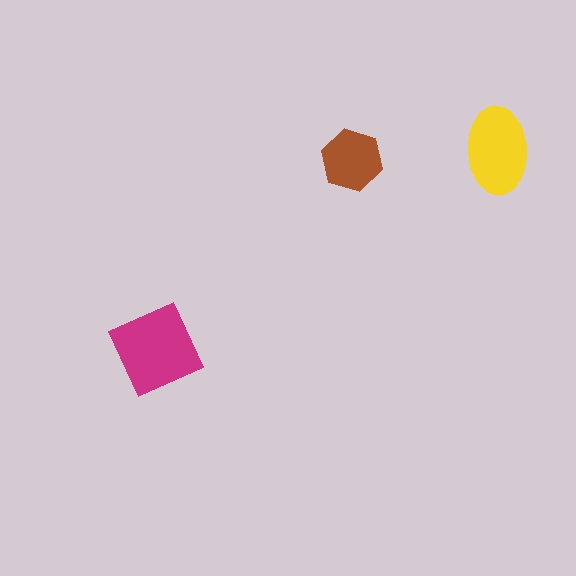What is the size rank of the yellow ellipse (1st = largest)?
2nd.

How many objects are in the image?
There are 3 objects in the image.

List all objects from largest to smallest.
The magenta diamond, the yellow ellipse, the brown hexagon.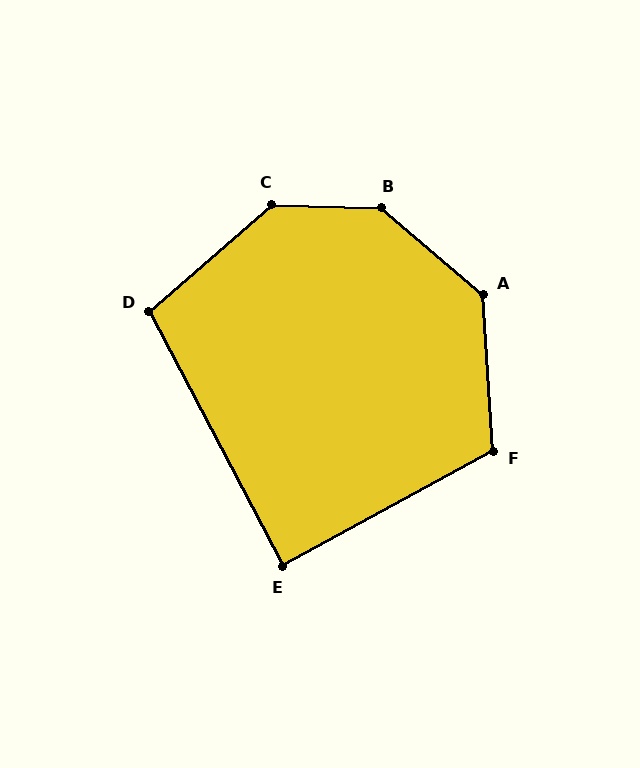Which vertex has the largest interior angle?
B, at approximately 142 degrees.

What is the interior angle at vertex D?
Approximately 103 degrees (obtuse).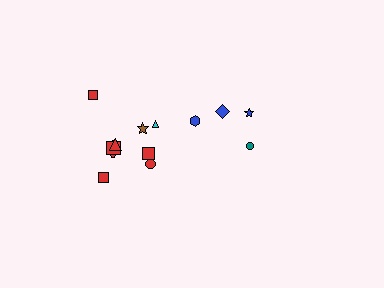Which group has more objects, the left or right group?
The left group.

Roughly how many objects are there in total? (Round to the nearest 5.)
Roughly 15 objects in total.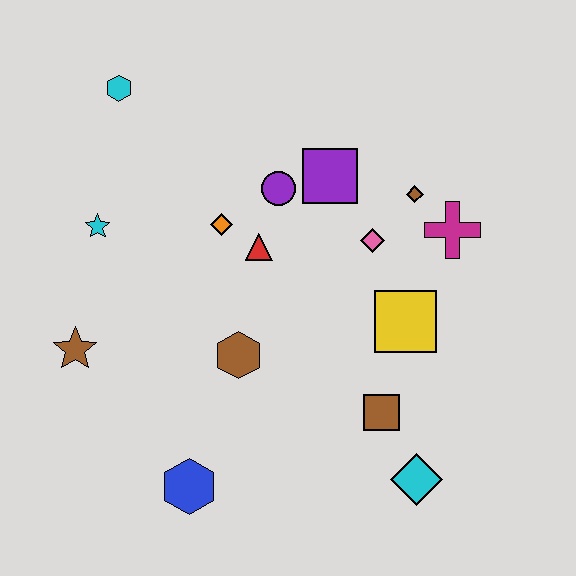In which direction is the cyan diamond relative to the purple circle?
The cyan diamond is below the purple circle.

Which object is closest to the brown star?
The cyan star is closest to the brown star.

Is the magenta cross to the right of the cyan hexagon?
Yes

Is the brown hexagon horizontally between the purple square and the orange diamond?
Yes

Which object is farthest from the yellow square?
The cyan hexagon is farthest from the yellow square.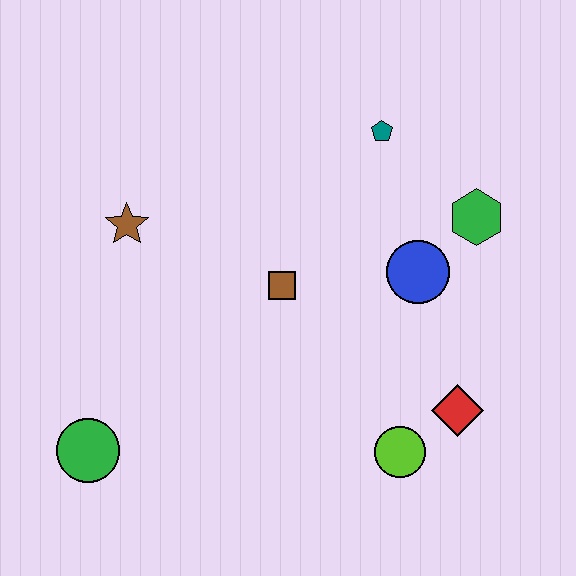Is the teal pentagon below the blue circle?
No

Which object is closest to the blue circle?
The green hexagon is closest to the blue circle.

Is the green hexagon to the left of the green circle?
No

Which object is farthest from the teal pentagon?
The green circle is farthest from the teal pentagon.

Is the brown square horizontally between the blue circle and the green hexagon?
No